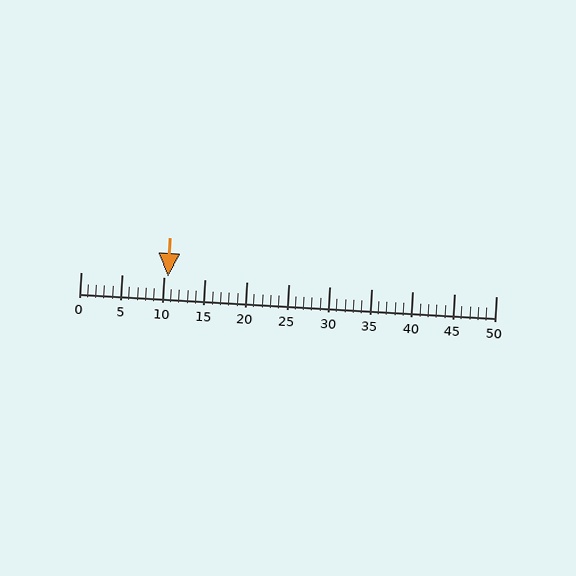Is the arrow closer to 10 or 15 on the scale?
The arrow is closer to 10.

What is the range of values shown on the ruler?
The ruler shows values from 0 to 50.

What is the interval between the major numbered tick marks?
The major tick marks are spaced 5 units apart.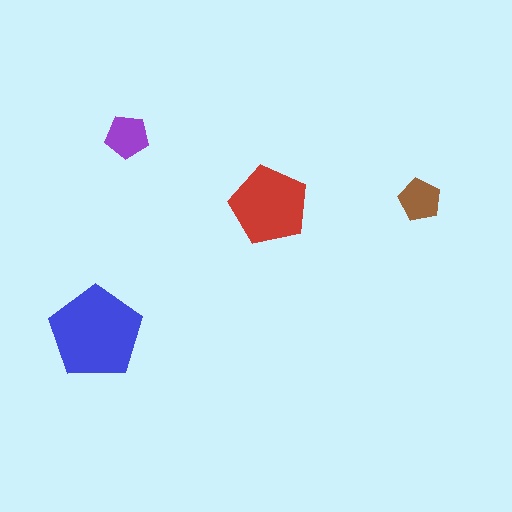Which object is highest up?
The purple pentagon is topmost.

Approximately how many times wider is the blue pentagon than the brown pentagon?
About 2 times wider.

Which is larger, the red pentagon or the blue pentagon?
The blue one.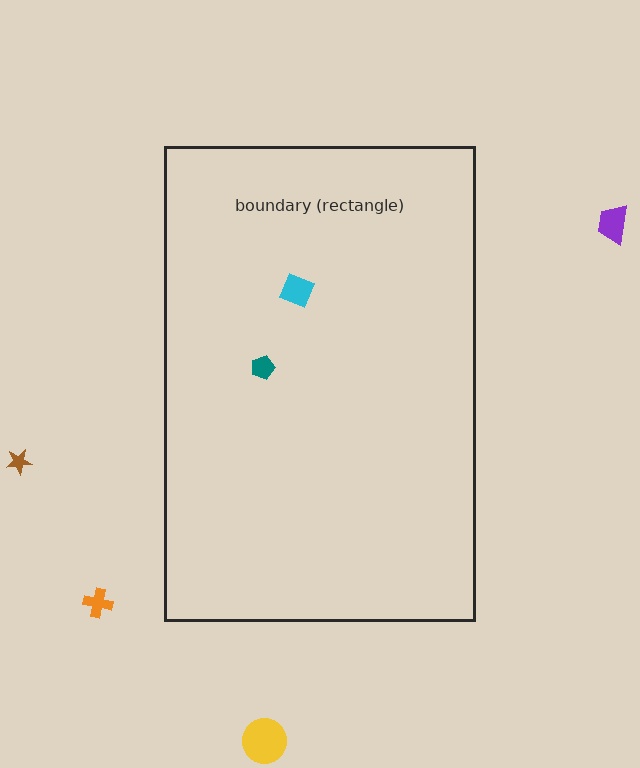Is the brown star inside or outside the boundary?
Outside.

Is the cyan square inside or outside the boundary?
Inside.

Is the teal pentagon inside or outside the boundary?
Inside.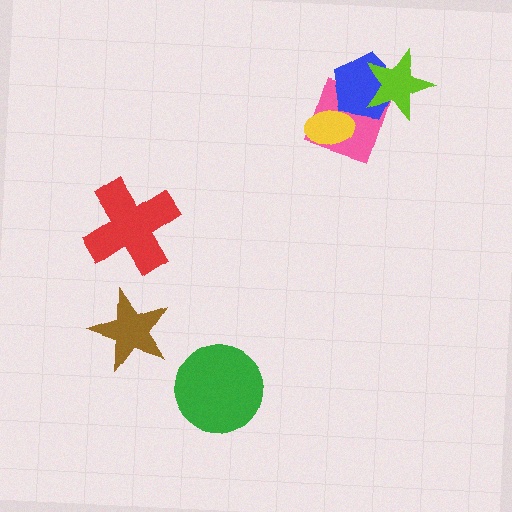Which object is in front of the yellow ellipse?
The blue pentagon is in front of the yellow ellipse.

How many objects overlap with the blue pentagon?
3 objects overlap with the blue pentagon.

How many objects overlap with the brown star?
0 objects overlap with the brown star.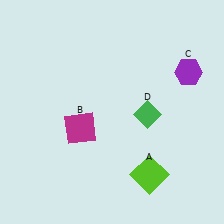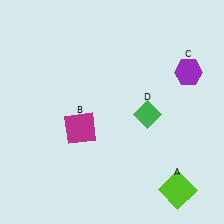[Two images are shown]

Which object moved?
The lime square (A) moved right.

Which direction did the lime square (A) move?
The lime square (A) moved right.